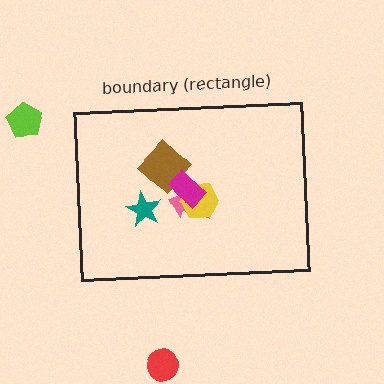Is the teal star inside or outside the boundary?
Inside.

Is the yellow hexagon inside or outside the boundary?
Inside.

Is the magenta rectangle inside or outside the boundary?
Inside.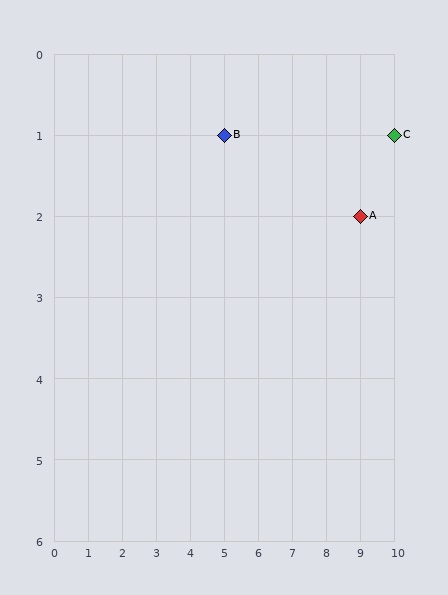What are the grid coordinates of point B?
Point B is at grid coordinates (5, 1).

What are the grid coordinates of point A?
Point A is at grid coordinates (9, 2).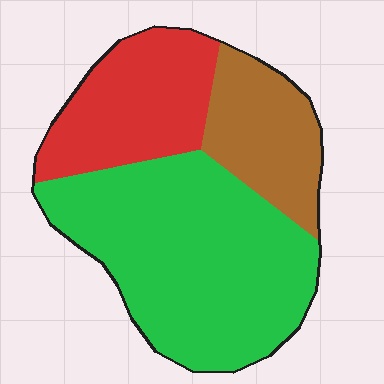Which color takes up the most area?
Green, at roughly 55%.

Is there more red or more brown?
Red.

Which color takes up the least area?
Brown, at roughly 20%.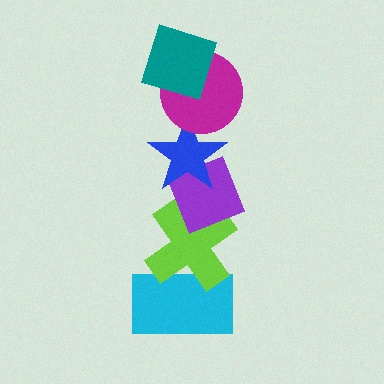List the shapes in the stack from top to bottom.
From top to bottom: the teal diamond, the magenta circle, the blue star, the purple diamond, the lime cross, the cyan rectangle.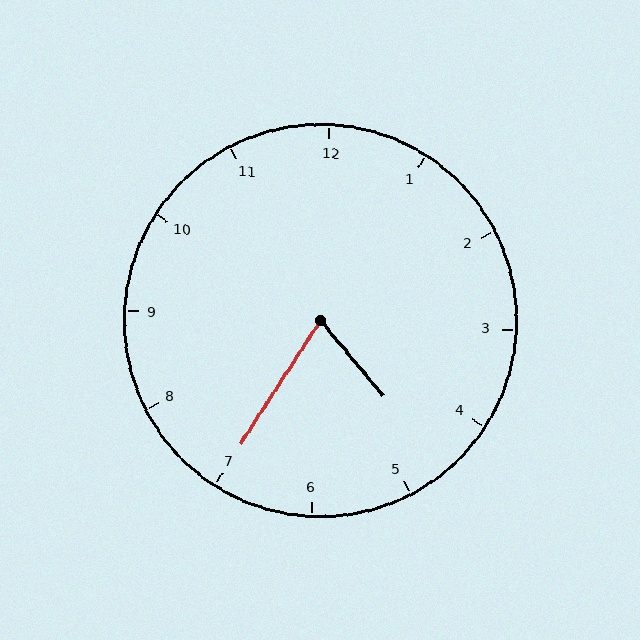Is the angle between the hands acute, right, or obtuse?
It is acute.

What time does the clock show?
4:35.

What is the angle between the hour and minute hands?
Approximately 72 degrees.